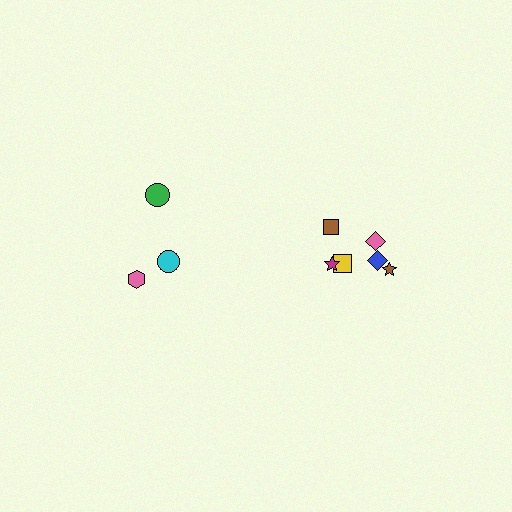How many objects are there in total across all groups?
There are 9 objects.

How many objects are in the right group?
There are 6 objects.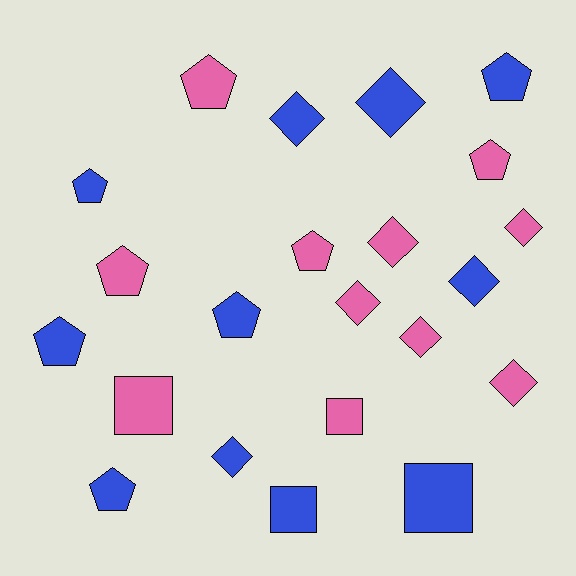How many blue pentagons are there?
There are 5 blue pentagons.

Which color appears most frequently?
Blue, with 11 objects.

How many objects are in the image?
There are 22 objects.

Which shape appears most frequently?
Diamond, with 9 objects.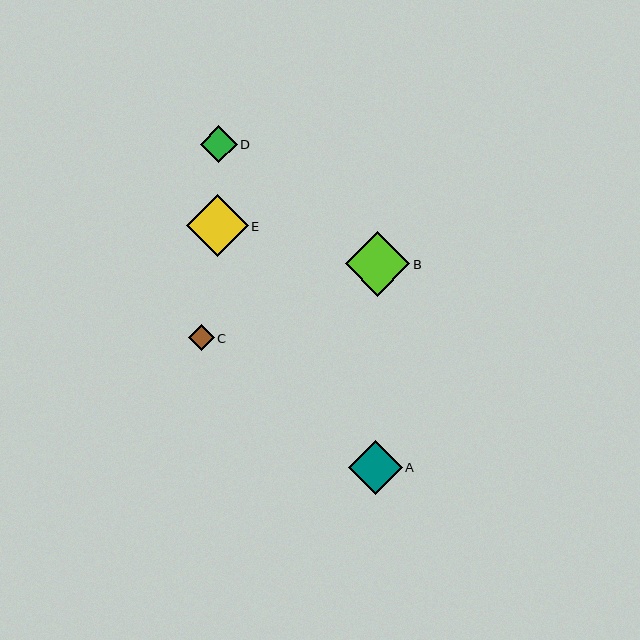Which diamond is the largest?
Diamond B is the largest with a size of approximately 65 pixels.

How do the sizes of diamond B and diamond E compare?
Diamond B and diamond E are approximately the same size.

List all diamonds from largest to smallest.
From largest to smallest: B, E, A, D, C.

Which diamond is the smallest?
Diamond C is the smallest with a size of approximately 26 pixels.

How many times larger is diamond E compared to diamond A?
Diamond E is approximately 1.2 times the size of diamond A.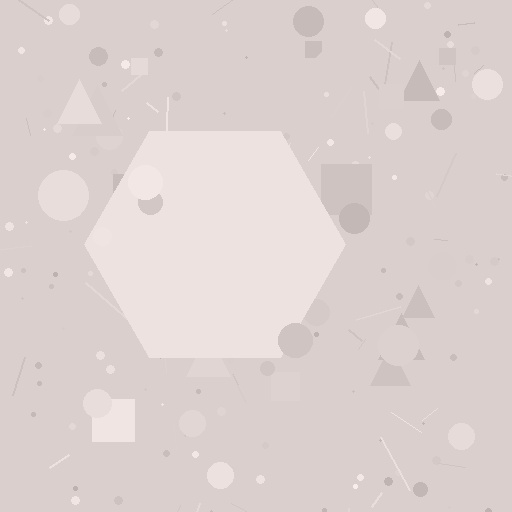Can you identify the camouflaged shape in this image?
The camouflaged shape is a hexagon.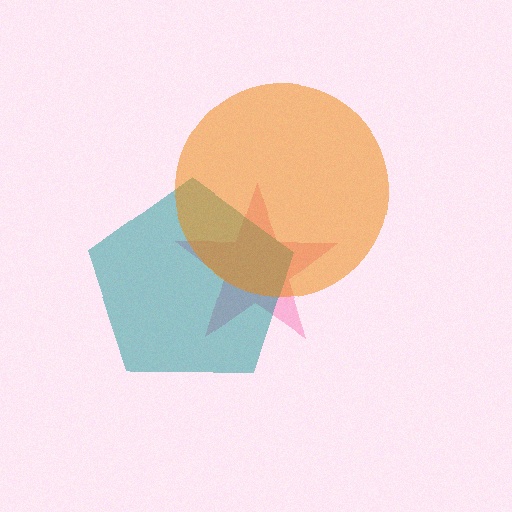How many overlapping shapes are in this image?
There are 3 overlapping shapes in the image.